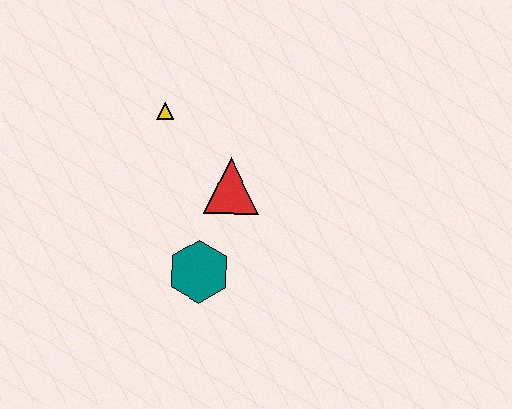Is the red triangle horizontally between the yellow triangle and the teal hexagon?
No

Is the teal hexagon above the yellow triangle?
No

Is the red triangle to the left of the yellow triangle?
No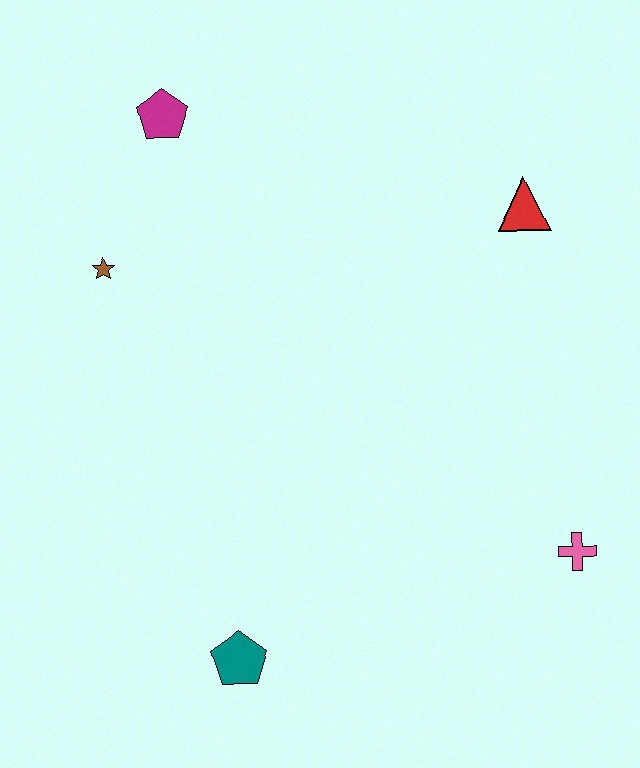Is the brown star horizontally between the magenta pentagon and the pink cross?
No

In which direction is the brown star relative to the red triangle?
The brown star is to the left of the red triangle.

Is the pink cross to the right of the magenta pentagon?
Yes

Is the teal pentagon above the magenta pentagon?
No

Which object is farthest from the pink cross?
The magenta pentagon is farthest from the pink cross.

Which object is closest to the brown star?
The magenta pentagon is closest to the brown star.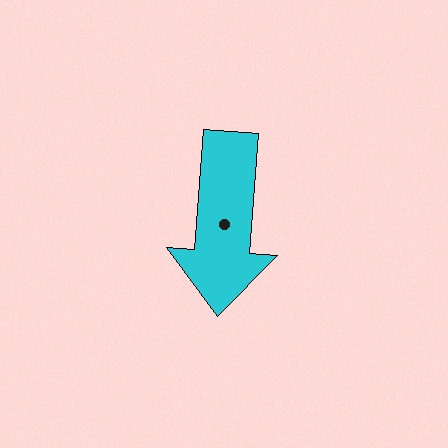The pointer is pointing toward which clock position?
Roughly 6 o'clock.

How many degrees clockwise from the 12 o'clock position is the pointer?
Approximately 184 degrees.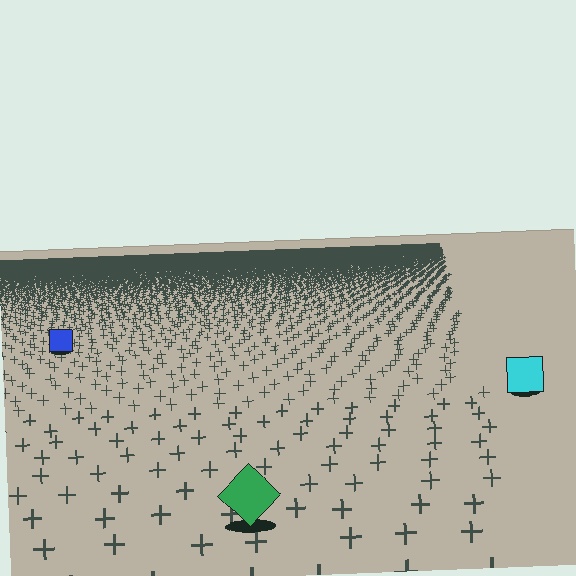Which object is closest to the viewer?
The green diamond is closest. The texture marks near it are larger and more spread out.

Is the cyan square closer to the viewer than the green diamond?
No. The green diamond is closer — you can tell from the texture gradient: the ground texture is coarser near it.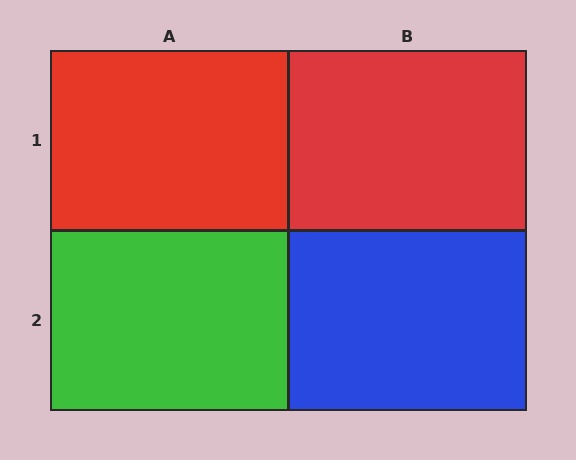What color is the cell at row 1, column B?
Red.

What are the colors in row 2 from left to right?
Green, blue.